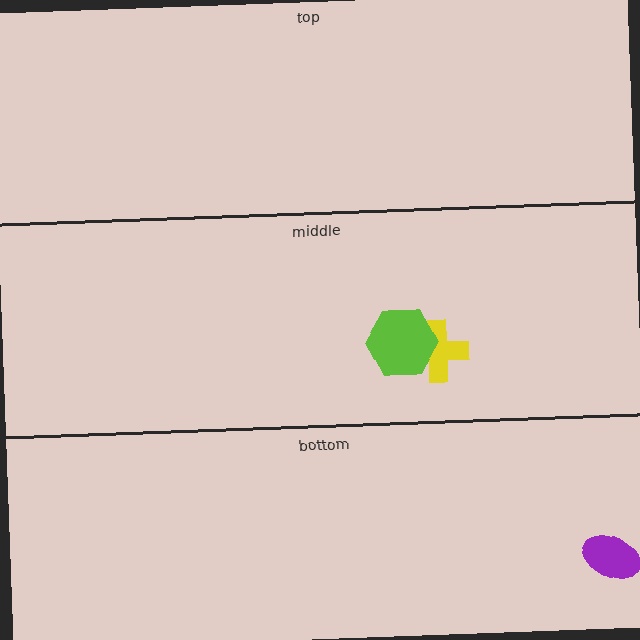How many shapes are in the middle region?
2.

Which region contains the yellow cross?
The middle region.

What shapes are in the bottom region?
The purple ellipse.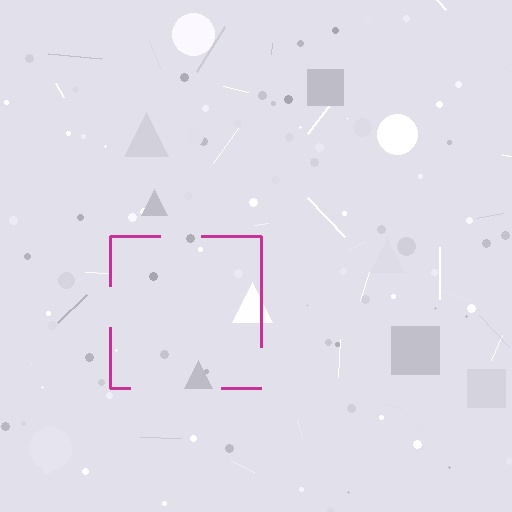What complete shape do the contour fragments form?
The contour fragments form a square.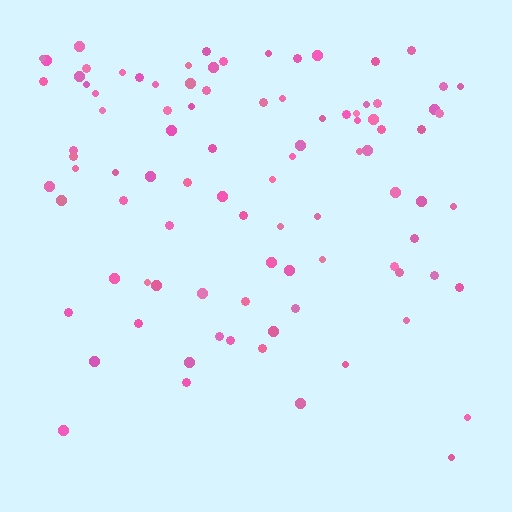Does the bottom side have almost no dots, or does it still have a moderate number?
Still a moderate number, just noticeably fewer than the top.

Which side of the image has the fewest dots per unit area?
The bottom.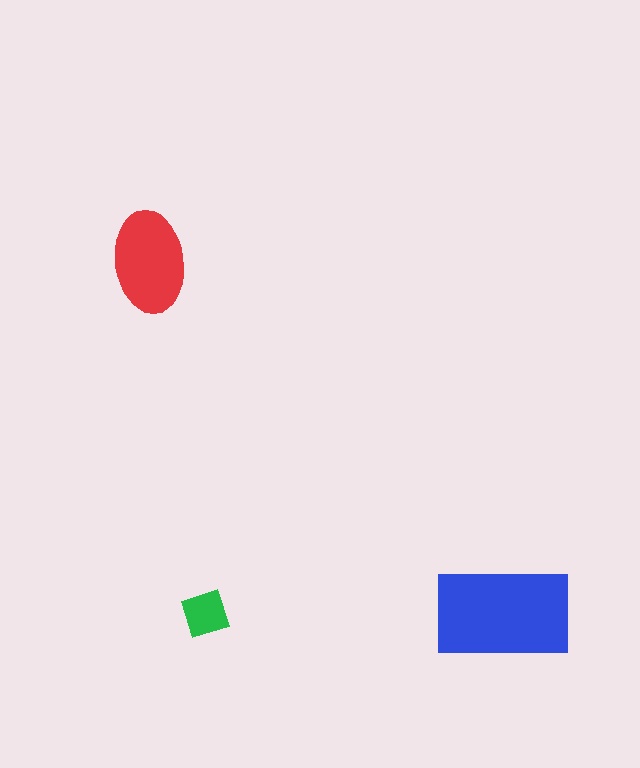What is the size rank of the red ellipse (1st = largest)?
2nd.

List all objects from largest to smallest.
The blue rectangle, the red ellipse, the green diamond.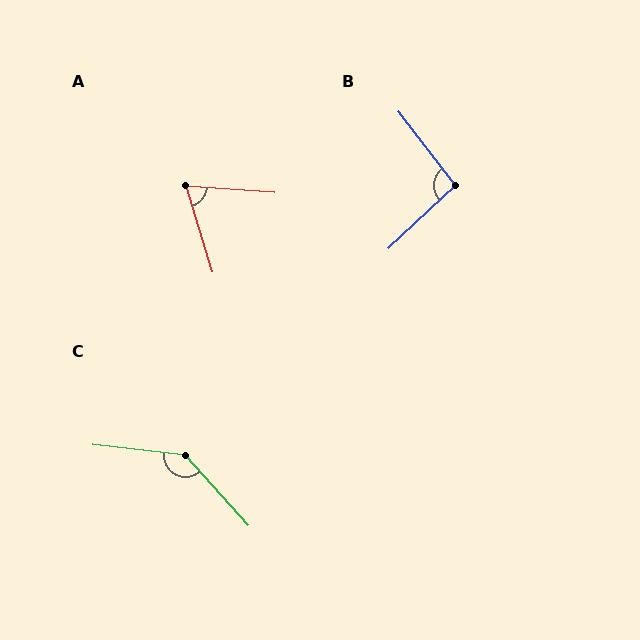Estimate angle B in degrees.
Approximately 96 degrees.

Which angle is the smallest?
A, at approximately 69 degrees.